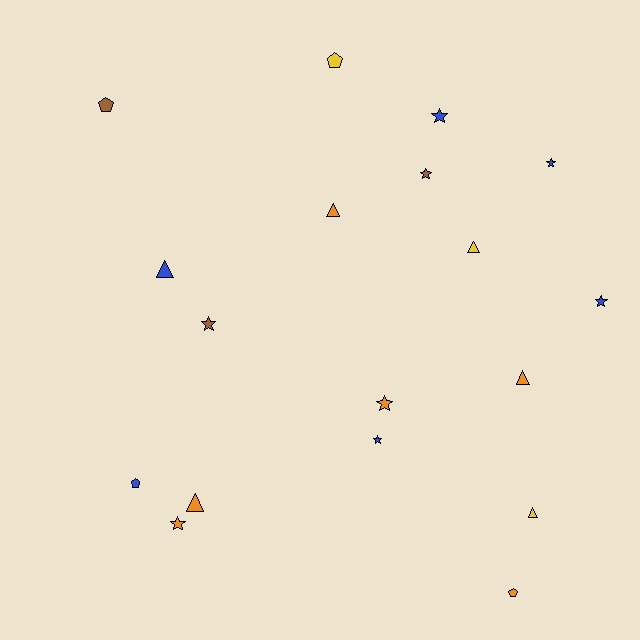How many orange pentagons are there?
There is 1 orange pentagon.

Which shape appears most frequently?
Star, with 8 objects.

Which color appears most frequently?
Orange, with 6 objects.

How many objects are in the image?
There are 18 objects.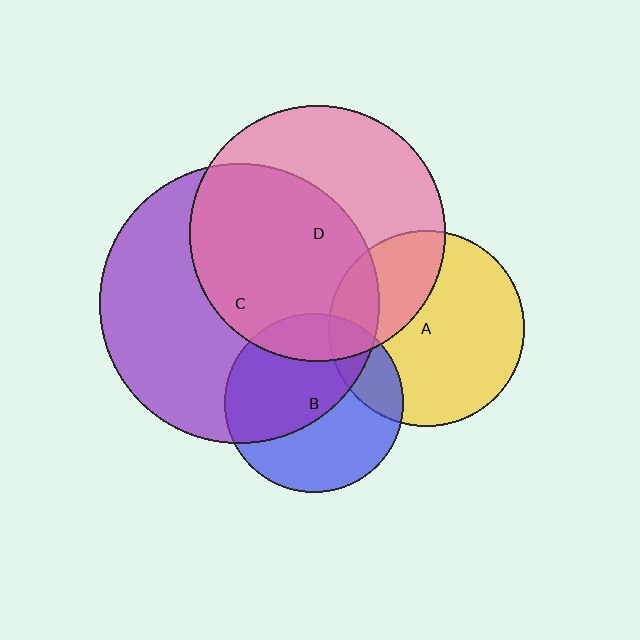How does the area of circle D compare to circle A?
Approximately 1.7 times.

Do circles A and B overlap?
Yes.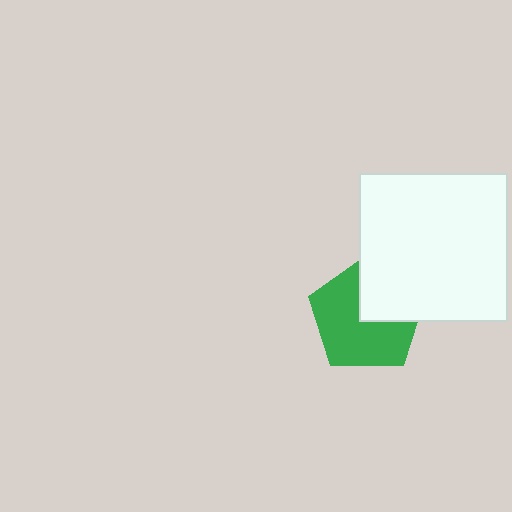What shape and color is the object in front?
The object in front is a white square.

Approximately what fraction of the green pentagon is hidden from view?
Roughly 34% of the green pentagon is hidden behind the white square.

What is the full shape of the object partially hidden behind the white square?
The partially hidden object is a green pentagon.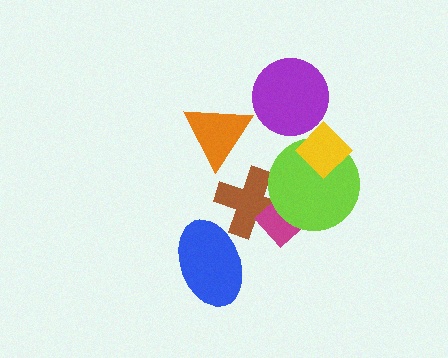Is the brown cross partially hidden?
Yes, it is partially covered by another shape.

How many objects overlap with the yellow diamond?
1 object overlaps with the yellow diamond.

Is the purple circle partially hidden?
No, no other shape covers it.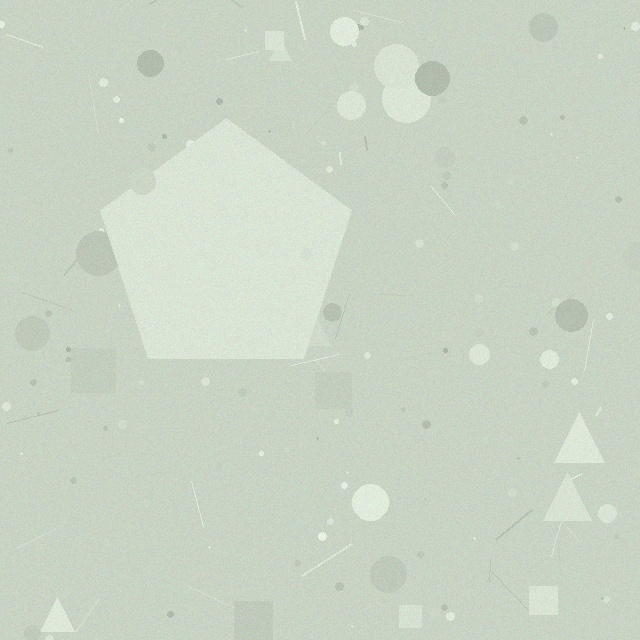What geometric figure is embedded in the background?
A pentagon is embedded in the background.